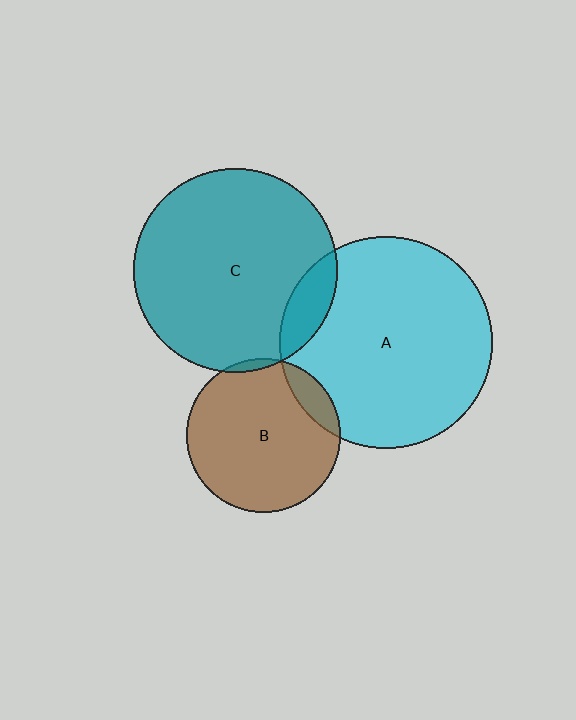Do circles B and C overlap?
Yes.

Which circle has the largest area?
Circle A (cyan).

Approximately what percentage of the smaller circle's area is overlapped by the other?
Approximately 5%.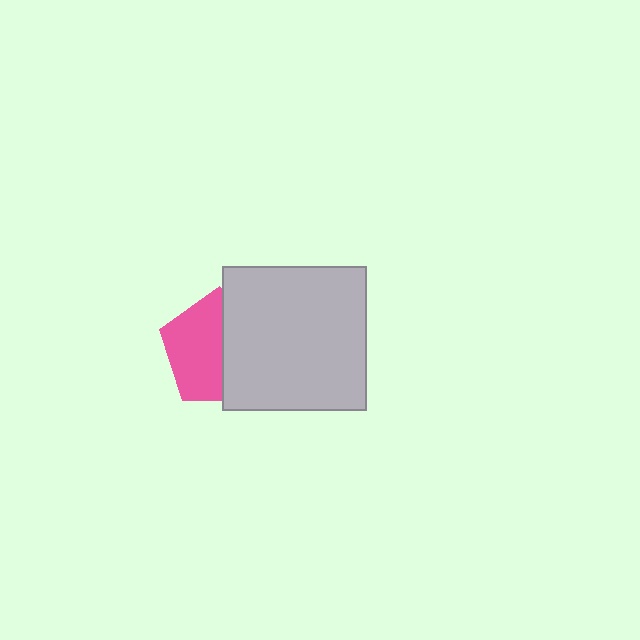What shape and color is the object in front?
The object in front is a light gray square.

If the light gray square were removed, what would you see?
You would see the complete pink pentagon.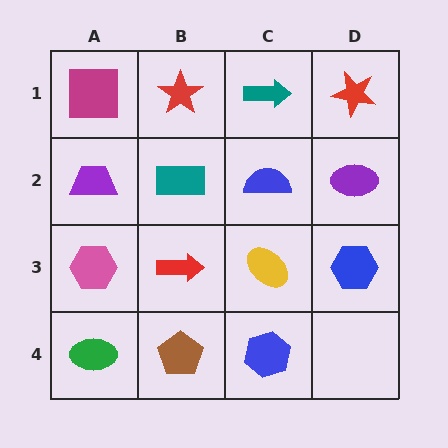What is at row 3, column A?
A pink hexagon.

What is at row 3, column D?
A blue hexagon.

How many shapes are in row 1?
4 shapes.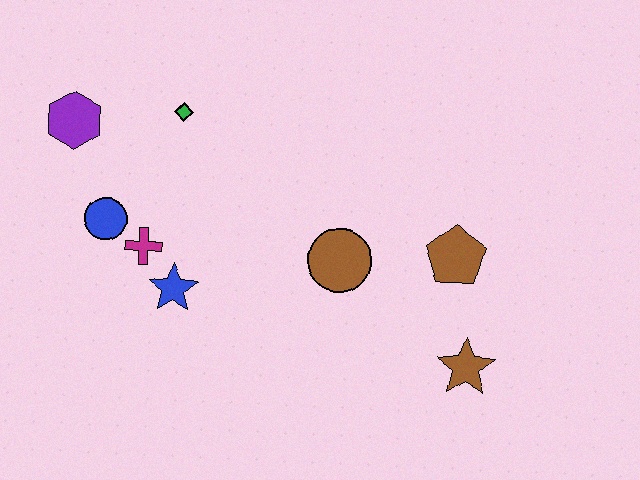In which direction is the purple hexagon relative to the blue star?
The purple hexagon is above the blue star.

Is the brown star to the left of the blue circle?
No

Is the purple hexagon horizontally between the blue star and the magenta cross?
No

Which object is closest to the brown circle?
The brown pentagon is closest to the brown circle.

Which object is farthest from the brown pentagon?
The purple hexagon is farthest from the brown pentagon.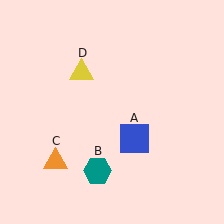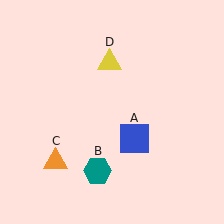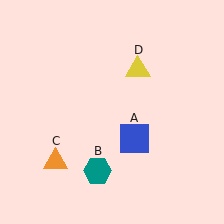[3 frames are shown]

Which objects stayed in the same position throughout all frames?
Blue square (object A) and teal hexagon (object B) and orange triangle (object C) remained stationary.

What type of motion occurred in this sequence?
The yellow triangle (object D) rotated clockwise around the center of the scene.